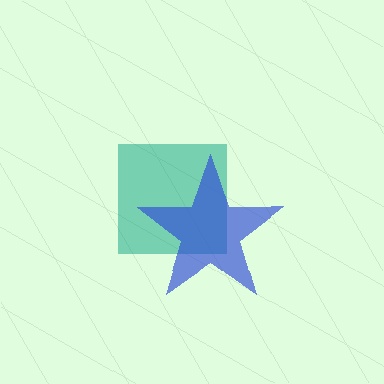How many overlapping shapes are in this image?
There are 2 overlapping shapes in the image.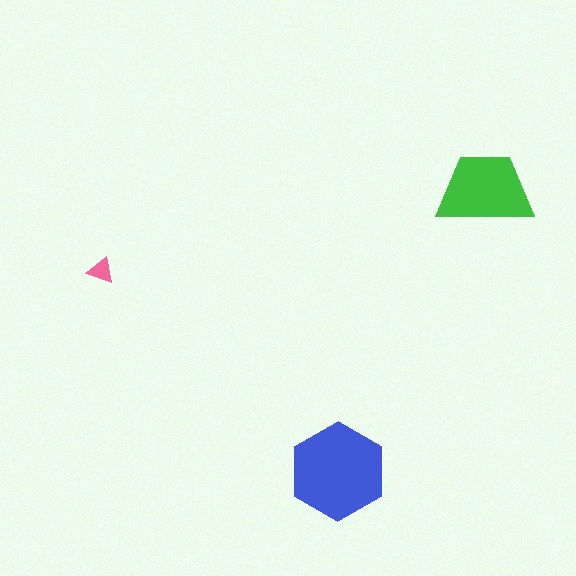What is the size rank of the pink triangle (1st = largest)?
3rd.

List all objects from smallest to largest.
The pink triangle, the green trapezoid, the blue hexagon.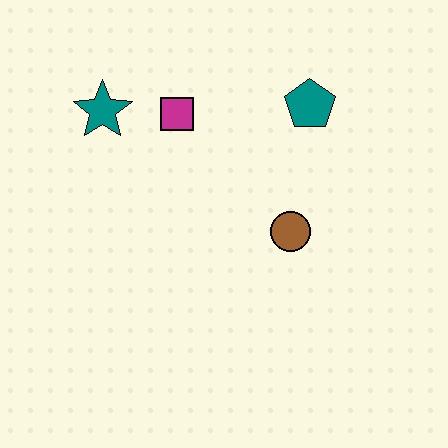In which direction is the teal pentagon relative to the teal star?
The teal pentagon is to the right of the teal star.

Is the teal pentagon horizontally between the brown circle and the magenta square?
No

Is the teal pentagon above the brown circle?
Yes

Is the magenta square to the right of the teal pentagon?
No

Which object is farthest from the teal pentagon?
The teal star is farthest from the teal pentagon.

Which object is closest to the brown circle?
The teal pentagon is closest to the brown circle.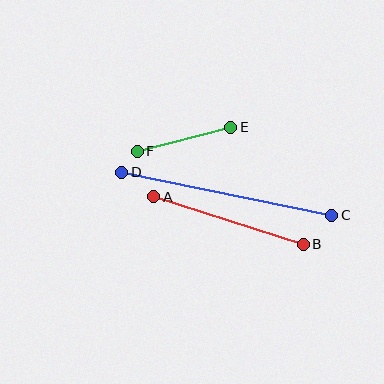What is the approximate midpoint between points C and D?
The midpoint is at approximately (227, 194) pixels.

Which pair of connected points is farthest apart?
Points C and D are farthest apart.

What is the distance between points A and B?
The distance is approximately 157 pixels.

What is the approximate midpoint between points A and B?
The midpoint is at approximately (229, 220) pixels.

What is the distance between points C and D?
The distance is approximately 215 pixels.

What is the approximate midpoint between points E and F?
The midpoint is at approximately (184, 139) pixels.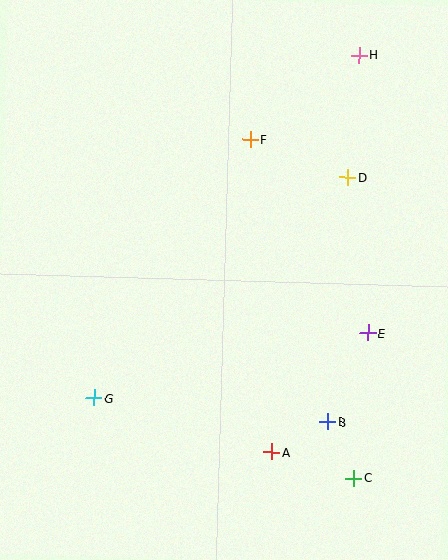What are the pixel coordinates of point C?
Point C is at (354, 478).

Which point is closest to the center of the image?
Point F at (250, 140) is closest to the center.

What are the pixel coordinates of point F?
Point F is at (250, 140).